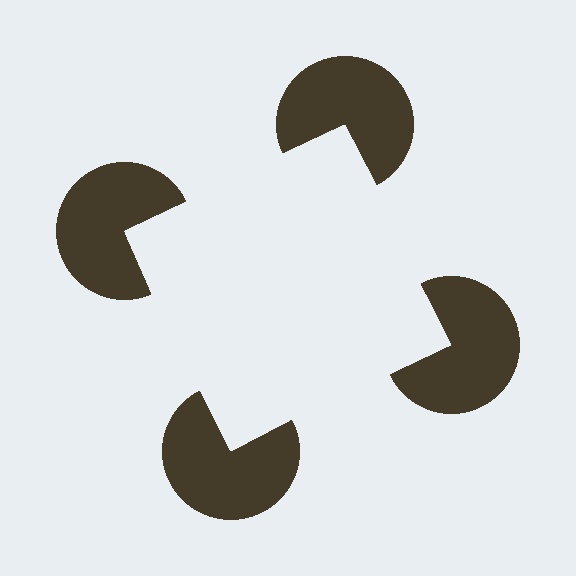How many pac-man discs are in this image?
There are 4 — one at each vertex of the illusory square.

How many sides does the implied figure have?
4 sides.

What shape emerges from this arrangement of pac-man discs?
An illusory square — its edges are inferred from the aligned wedge cuts in the pac-man discs, not physically drawn.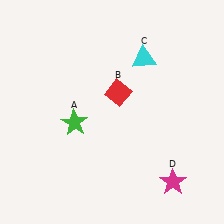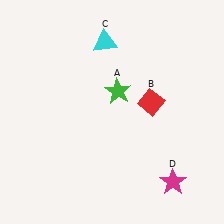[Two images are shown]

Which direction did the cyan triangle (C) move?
The cyan triangle (C) moved left.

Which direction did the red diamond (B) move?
The red diamond (B) moved right.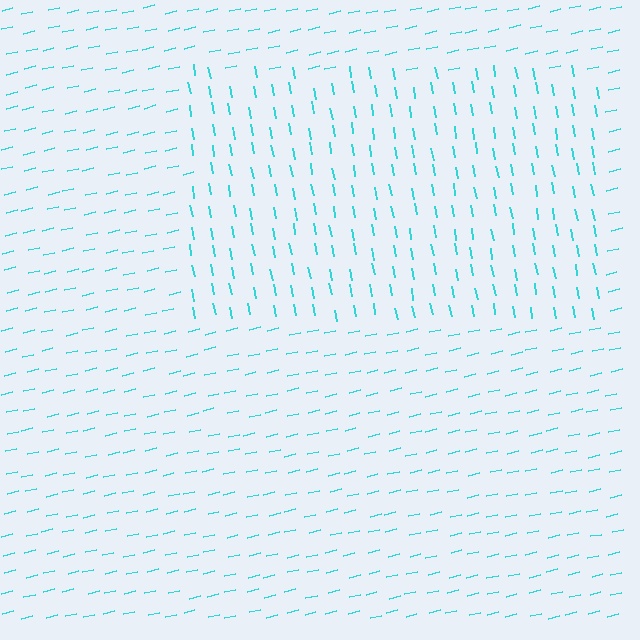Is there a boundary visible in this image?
Yes, there is a texture boundary formed by a change in line orientation.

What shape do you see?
I see a rectangle.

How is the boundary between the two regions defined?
The boundary is defined purely by a change in line orientation (approximately 87 degrees difference). All lines are the same color and thickness.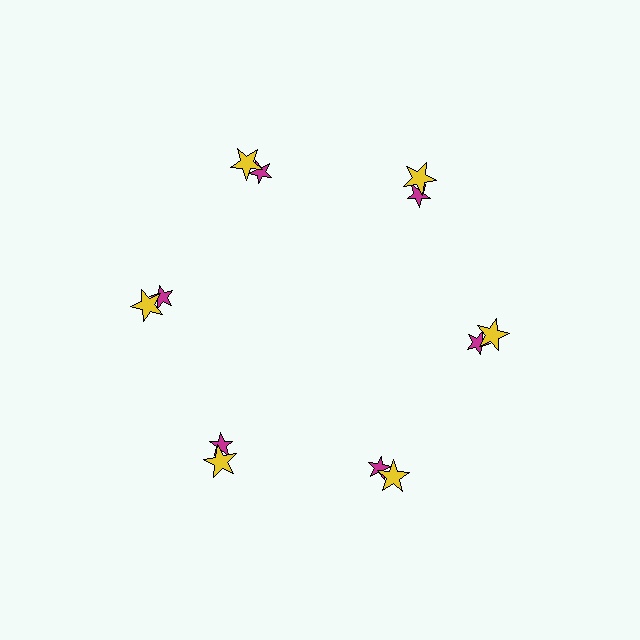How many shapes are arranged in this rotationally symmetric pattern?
There are 12 shapes, arranged in 6 groups of 2.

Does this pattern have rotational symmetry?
Yes, this pattern has 6-fold rotational symmetry. It looks the same after rotating 60 degrees around the center.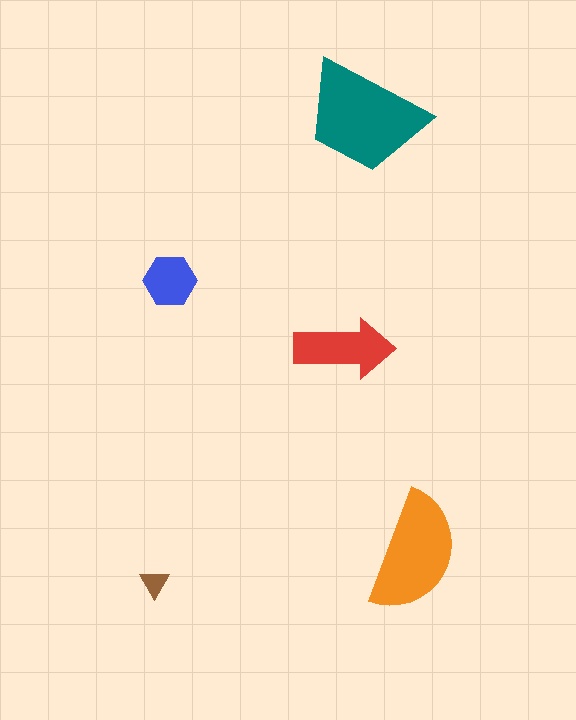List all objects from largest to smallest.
The teal trapezoid, the orange semicircle, the red arrow, the blue hexagon, the brown triangle.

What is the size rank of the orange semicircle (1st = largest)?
2nd.